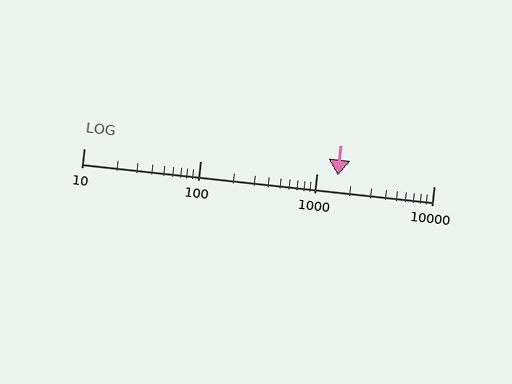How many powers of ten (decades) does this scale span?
The scale spans 3 decades, from 10 to 10000.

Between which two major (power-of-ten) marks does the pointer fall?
The pointer is between 1000 and 10000.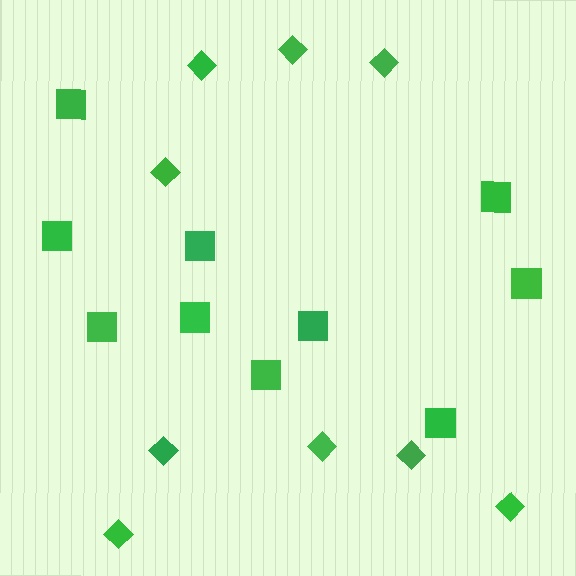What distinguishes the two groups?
There are 2 groups: one group of squares (10) and one group of diamonds (9).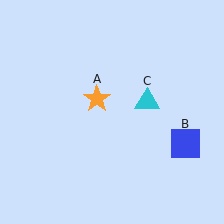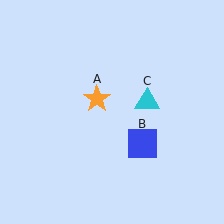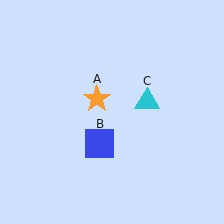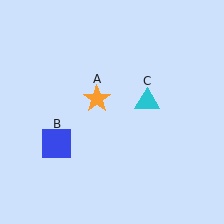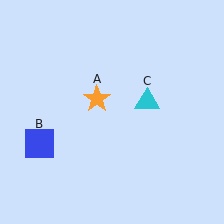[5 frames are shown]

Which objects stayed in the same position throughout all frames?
Orange star (object A) and cyan triangle (object C) remained stationary.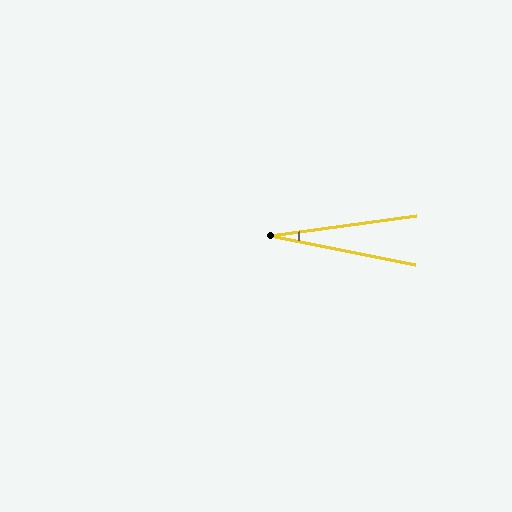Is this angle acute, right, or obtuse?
It is acute.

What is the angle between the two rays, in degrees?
Approximately 19 degrees.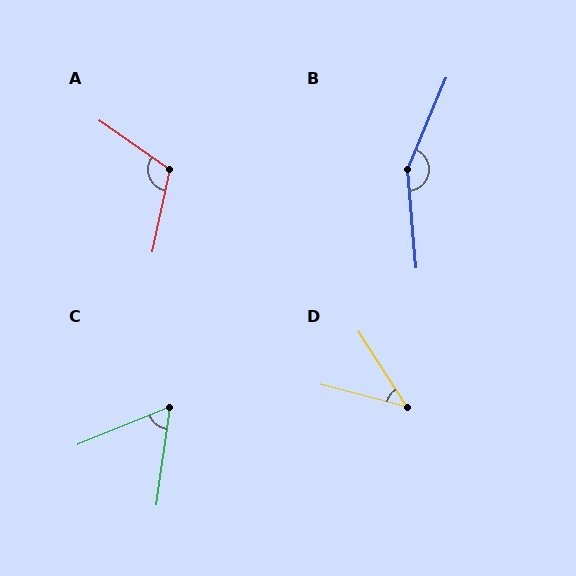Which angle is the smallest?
D, at approximately 43 degrees.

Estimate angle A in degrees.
Approximately 113 degrees.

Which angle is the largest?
B, at approximately 152 degrees.